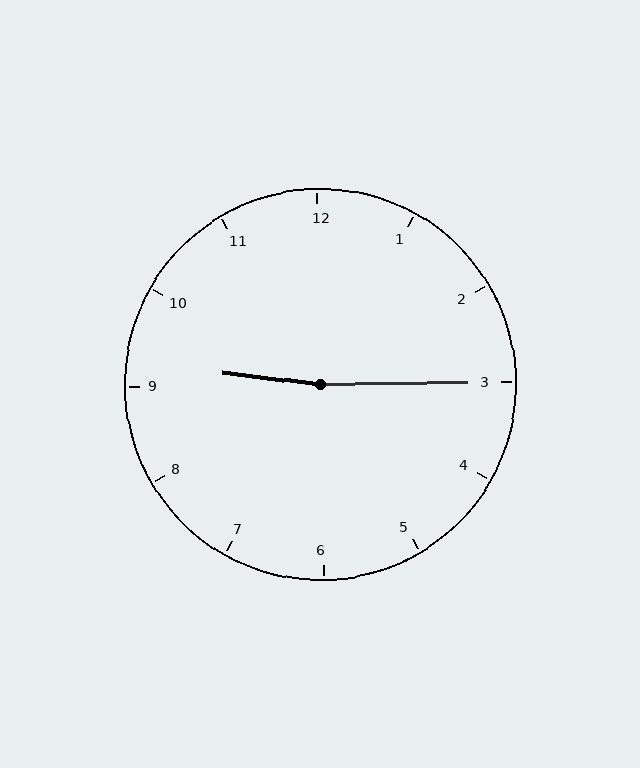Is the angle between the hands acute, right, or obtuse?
It is obtuse.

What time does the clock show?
9:15.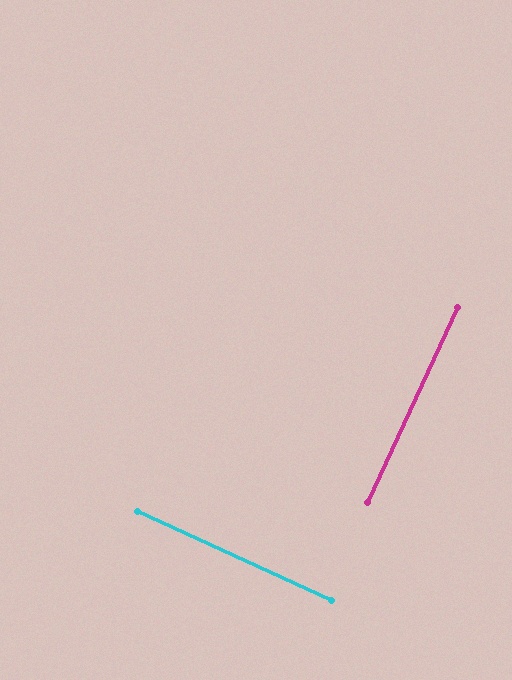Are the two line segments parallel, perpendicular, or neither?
Perpendicular — they meet at approximately 90°.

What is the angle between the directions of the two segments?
Approximately 90 degrees.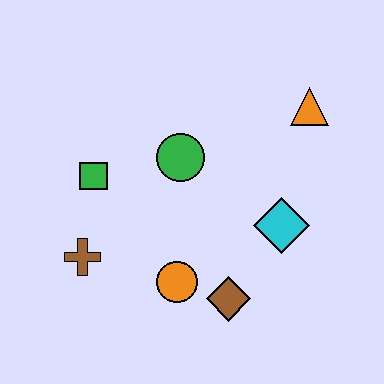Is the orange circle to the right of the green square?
Yes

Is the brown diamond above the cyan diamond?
No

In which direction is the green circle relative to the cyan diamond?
The green circle is to the left of the cyan diamond.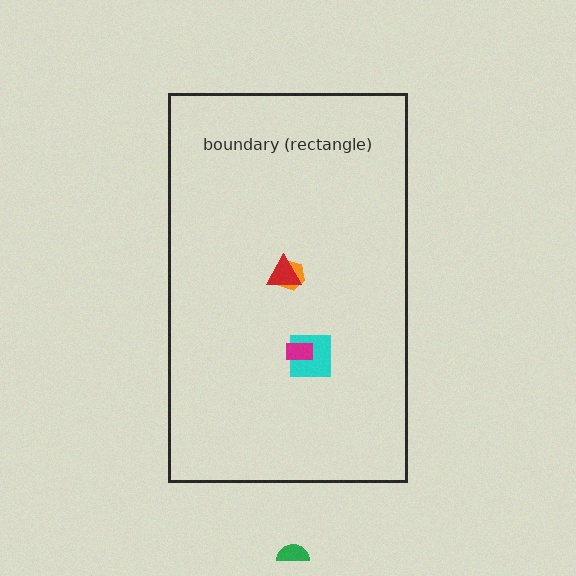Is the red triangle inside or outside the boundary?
Inside.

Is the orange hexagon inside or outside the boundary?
Inside.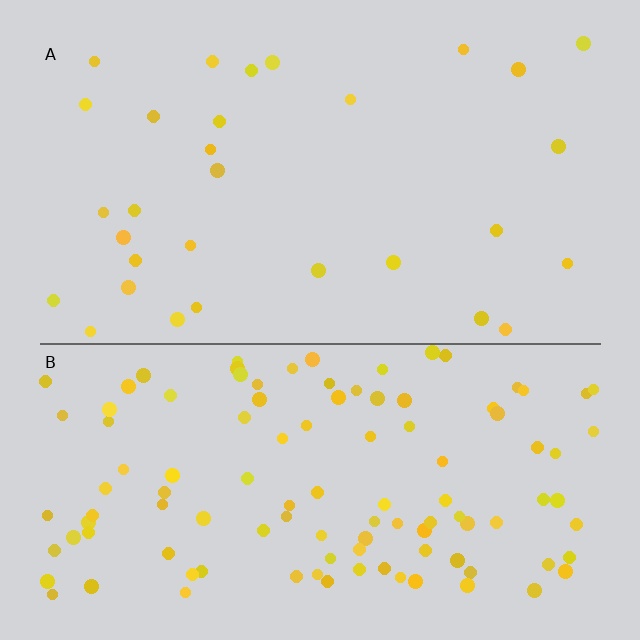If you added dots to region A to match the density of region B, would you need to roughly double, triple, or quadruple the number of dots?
Approximately quadruple.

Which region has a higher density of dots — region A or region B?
B (the bottom).